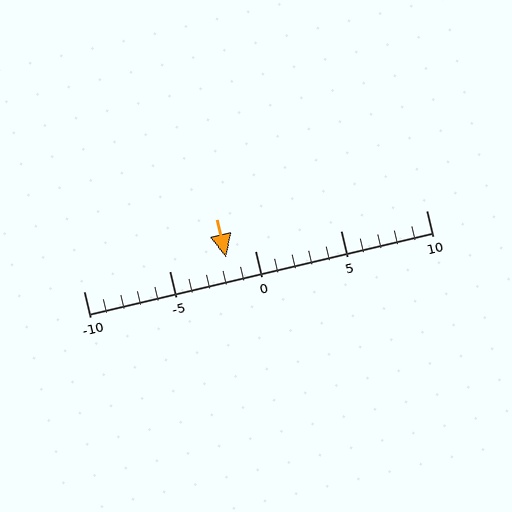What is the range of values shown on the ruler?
The ruler shows values from -10 to 10.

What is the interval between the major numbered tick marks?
The major tick marks are spaced 5 units apart.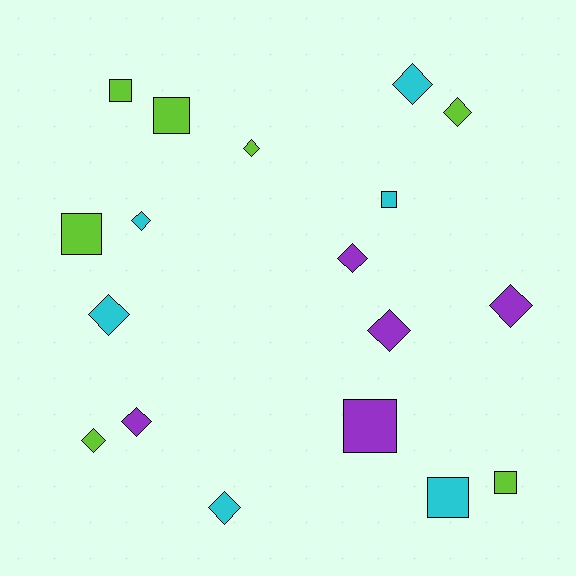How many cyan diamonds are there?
There are 4 cyan diamonds.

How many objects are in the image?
There are 18 objects.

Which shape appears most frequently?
Diamond, with 11 objects.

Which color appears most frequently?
Lime, with 7 objects.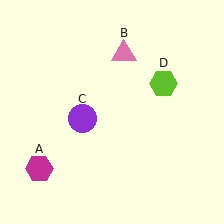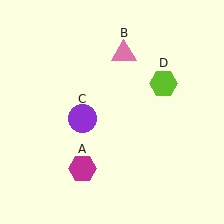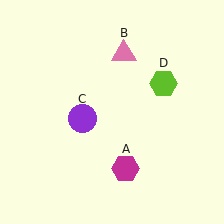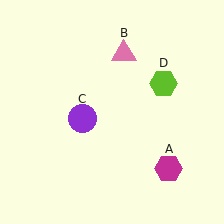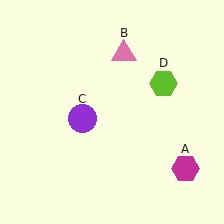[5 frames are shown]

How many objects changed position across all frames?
1 object changed position: magenta hexagon (object A).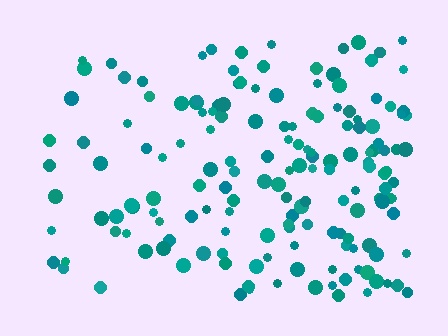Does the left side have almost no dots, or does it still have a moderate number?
Still a moderate number, just noticeably fewer than the right.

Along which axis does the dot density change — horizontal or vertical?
Horizontal.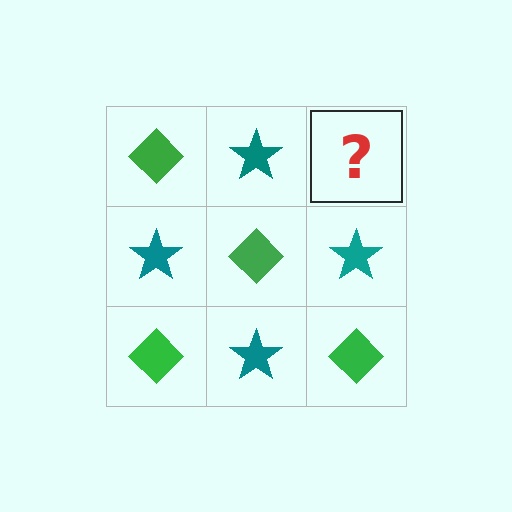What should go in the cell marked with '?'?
The missing cell should contain a green diamond.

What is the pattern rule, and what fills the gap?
The rule is that it alternates green diamond and teal star in a checkerboard pattern. The gap should be filled with a green diamond.